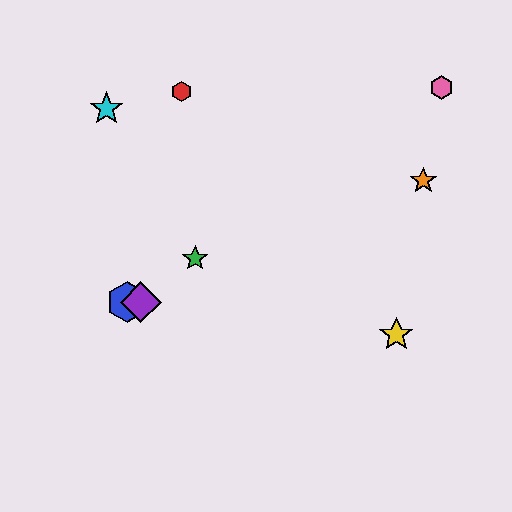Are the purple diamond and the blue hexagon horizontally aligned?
Yes, both are at y≈302.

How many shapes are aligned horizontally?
2 shapes (the blue hexagon, the purple diamond) are aligned horizontally.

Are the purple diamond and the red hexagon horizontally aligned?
No, the purple diamond is at y≈302 and the red hexagon is at y≈91.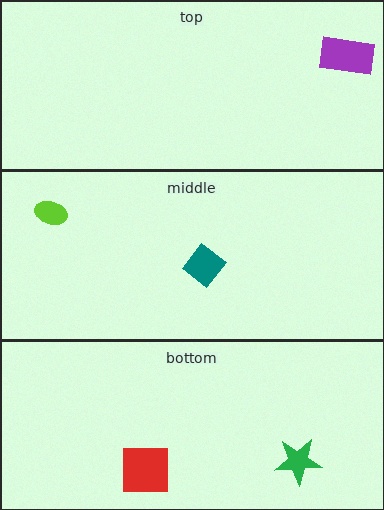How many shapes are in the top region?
1.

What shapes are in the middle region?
The lime ellipse, the teal diamond.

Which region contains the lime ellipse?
The middle region.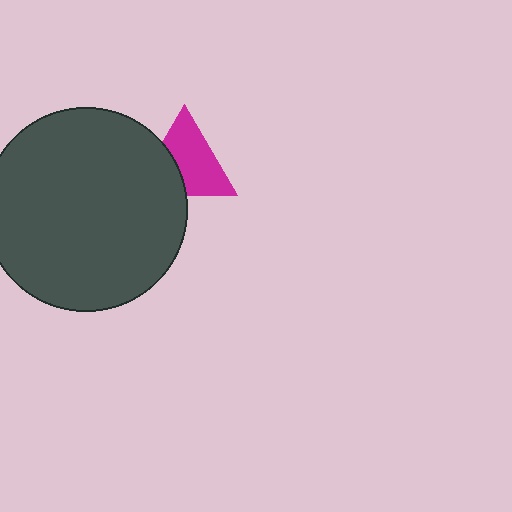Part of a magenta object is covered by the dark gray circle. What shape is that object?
It is a triangle.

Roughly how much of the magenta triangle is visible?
Most of it is visible (roughly 66%).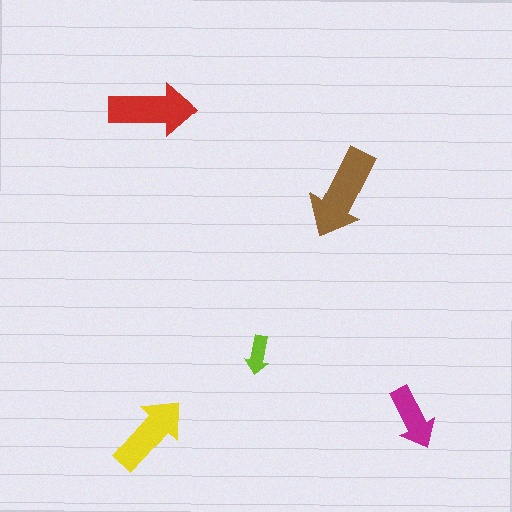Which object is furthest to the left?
The red arrow is leftmost.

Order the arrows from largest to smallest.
the brown one, the red one, the yellow one, the magenta one, the lime one.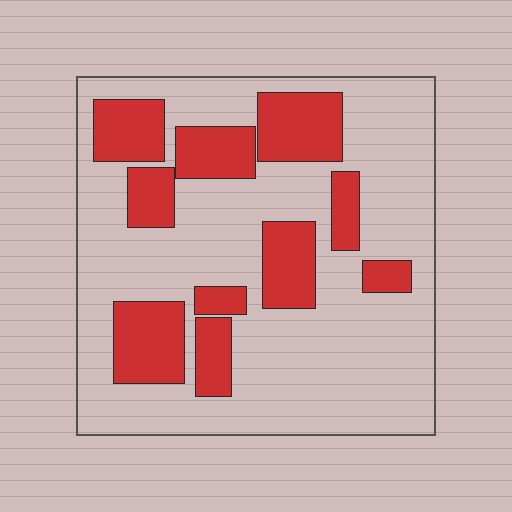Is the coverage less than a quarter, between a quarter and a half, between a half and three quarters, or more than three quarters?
Between a quarter and a half.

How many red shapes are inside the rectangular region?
10.